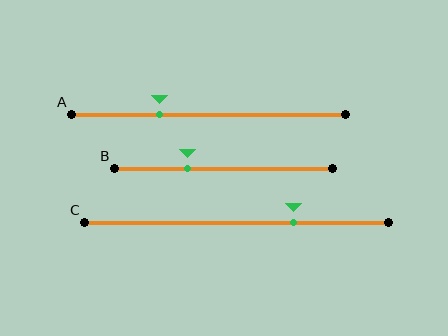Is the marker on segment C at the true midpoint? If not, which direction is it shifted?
No, the marker on segment C is shifted to the right by about 19% of the segment length.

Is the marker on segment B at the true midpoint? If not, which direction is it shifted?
No, the marker on segment B is shifted to the left by about 17% of the segment length.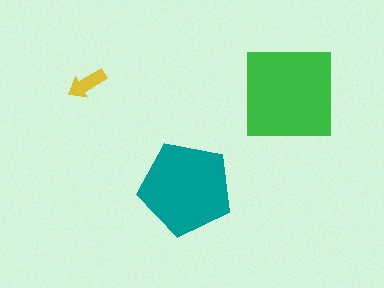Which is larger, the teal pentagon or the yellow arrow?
The teal pentagon.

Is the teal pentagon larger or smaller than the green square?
Smaller.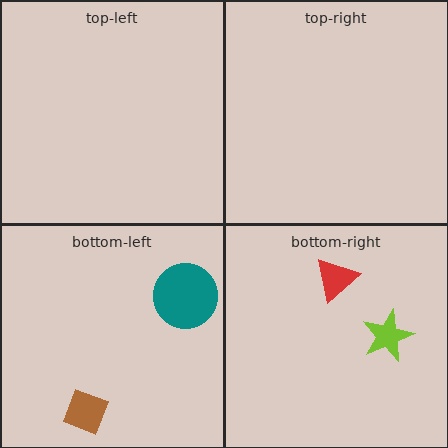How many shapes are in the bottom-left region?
2.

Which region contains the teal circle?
The bottom-left region.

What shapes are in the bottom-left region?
The brown diamond, the teal circle.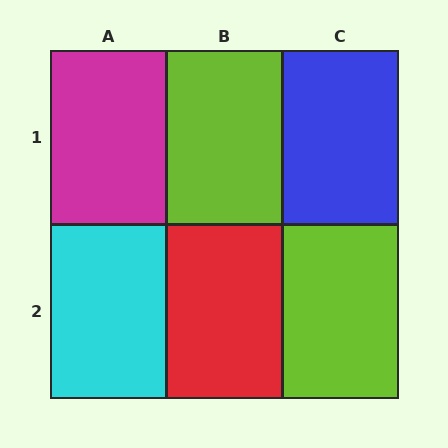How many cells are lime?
2 cells are lime.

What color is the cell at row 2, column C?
Lime.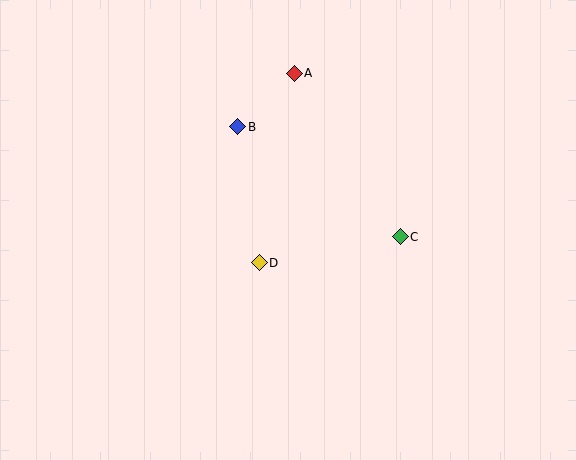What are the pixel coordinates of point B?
Point B is at (238, 127).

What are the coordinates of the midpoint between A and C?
The midpoint between A and C is at (347, 155).